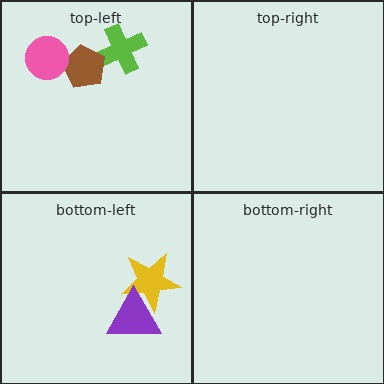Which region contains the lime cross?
The top-left region.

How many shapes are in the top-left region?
3.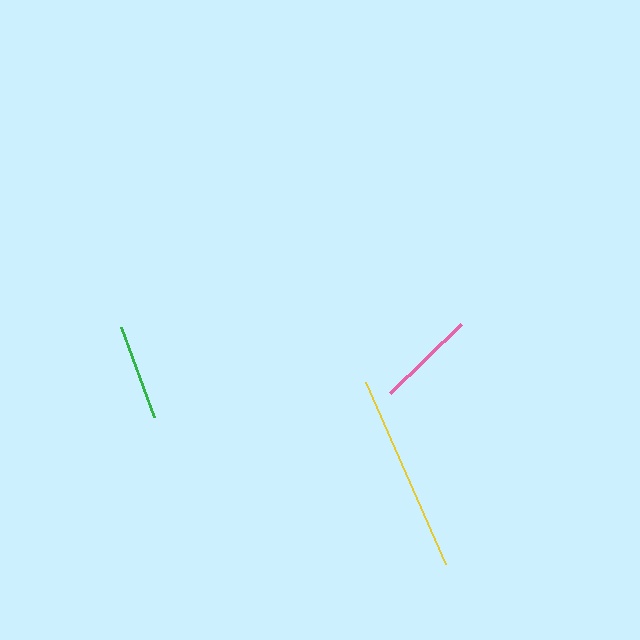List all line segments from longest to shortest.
From longest to shortest: yellow, pink, green.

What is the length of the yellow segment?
The yellow segment is approximately 199 pixels long.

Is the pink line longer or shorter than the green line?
The pink line is longer than the green line.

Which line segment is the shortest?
The green line is the shortest at approximately 96 pixels.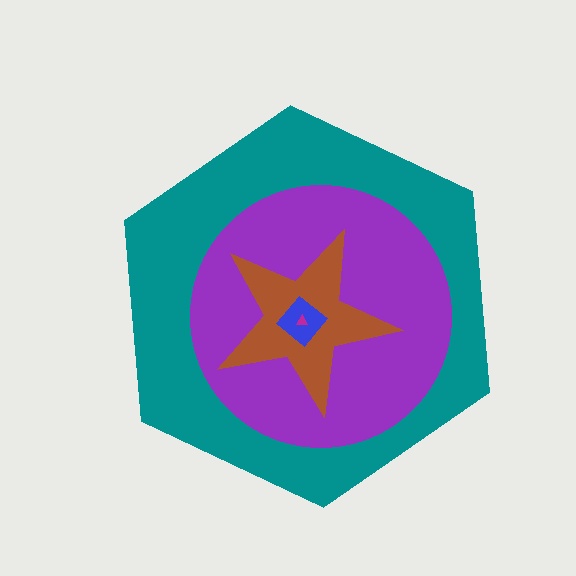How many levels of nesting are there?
5.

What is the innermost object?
The magenta triangle.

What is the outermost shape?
The teal hexagon.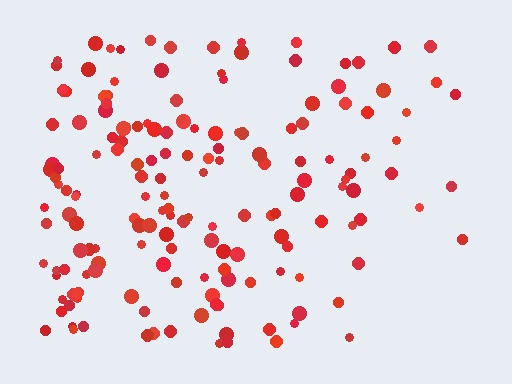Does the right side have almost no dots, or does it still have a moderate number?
Still a moderate number, just noticeably fewer than the left.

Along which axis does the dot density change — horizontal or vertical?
Horizontal.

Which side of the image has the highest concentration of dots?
The left.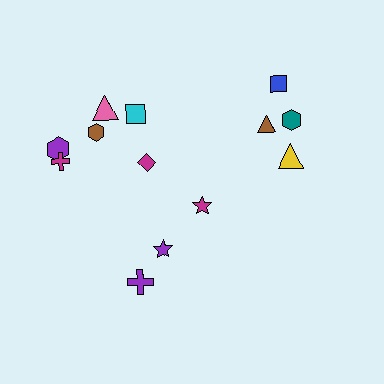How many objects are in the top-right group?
There are 4 objects.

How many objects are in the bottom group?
There are 3 objects.